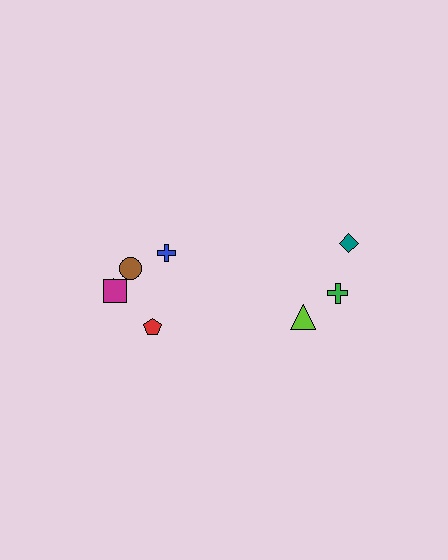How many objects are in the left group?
There are 5 objects.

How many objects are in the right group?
There are 3 objects.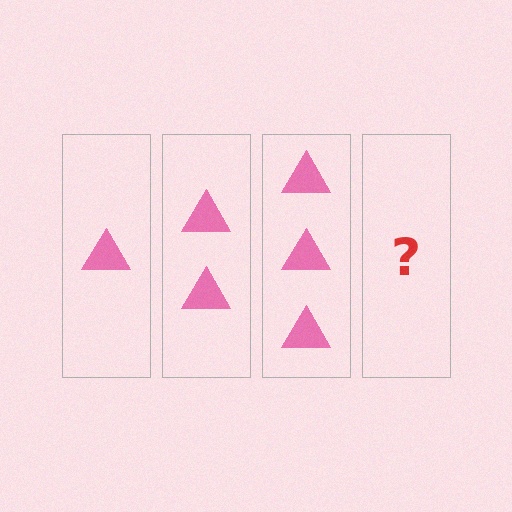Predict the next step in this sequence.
The next step is 4 triangles.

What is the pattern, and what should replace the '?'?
The pattern is that each step adds one more triangle. The '?' should be 4 triangles.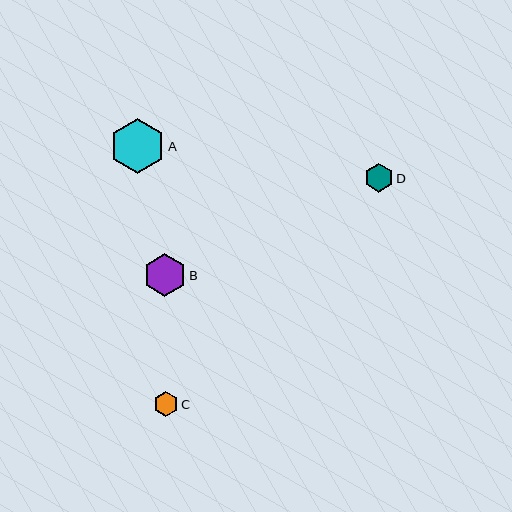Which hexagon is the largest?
Hexagon A is the largest with a size of approximately 56 pixels.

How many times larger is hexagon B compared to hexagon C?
Hexagon B is approximately 1.7 times the size of hexagon C.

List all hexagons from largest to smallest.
From largest to smallest: A, B, D, C.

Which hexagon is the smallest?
Hexagon C is the smallest with a size of approximately 25 pixels.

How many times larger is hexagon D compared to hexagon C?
Hexagon D is approximately 1.2 times the size of hexagon C.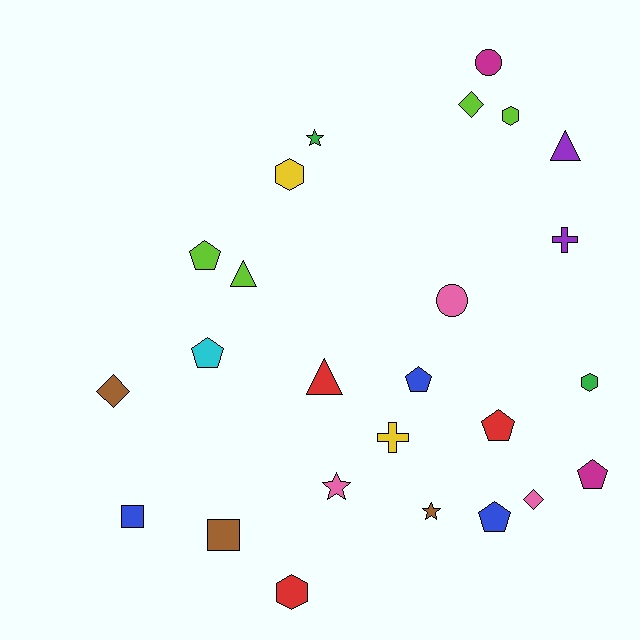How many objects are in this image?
There are 25 objects.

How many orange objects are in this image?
There are no orange objects.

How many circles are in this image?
There are 2 circles.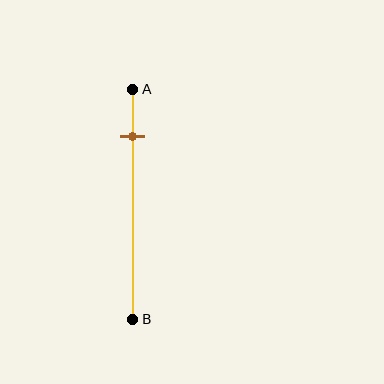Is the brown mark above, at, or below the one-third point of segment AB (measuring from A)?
The brown mark is above the one-third point of segment AB.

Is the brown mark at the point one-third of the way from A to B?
No, the mark is at about 20% from A, not at the 33% one-third point.